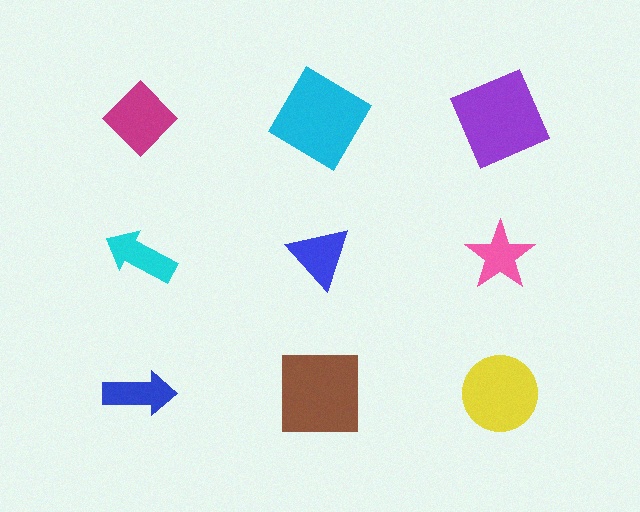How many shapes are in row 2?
3 shapes.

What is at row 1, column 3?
A purple square.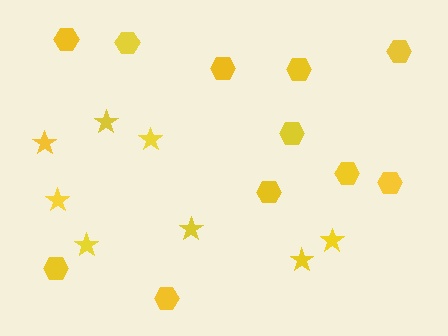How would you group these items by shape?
There are 2 groups: one group of stars (8) and one group of hexagons (11).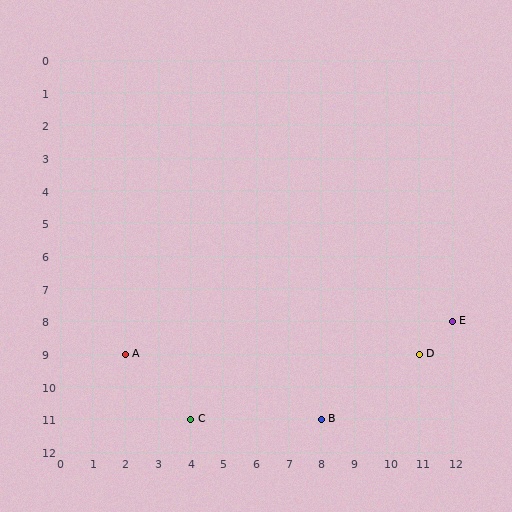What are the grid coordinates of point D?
Point D is at grid coordinates (11, 9).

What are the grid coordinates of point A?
Point A is at grid coordinates (2, 9).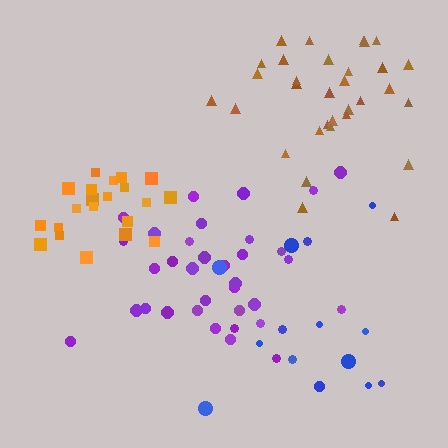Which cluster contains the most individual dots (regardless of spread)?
Purple (34).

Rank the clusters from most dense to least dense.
orange, purple, brown, blue.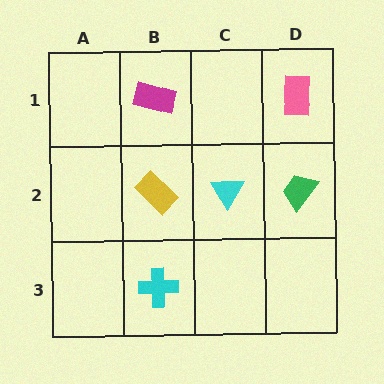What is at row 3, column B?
A cyan cross.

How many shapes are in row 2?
3 shapes.